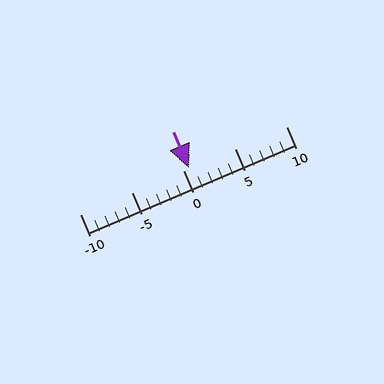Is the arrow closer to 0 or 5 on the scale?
The arrow is closer to 0.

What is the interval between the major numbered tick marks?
The major tick marks are spaced 5 units apart.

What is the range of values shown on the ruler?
The ruler shows values from -10 to 10.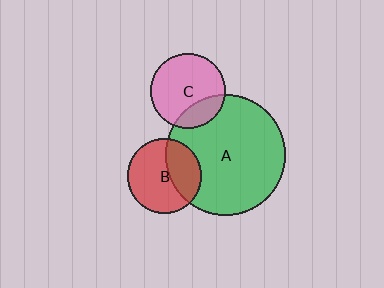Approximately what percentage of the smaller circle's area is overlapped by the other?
Approximately 35%.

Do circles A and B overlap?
Yes.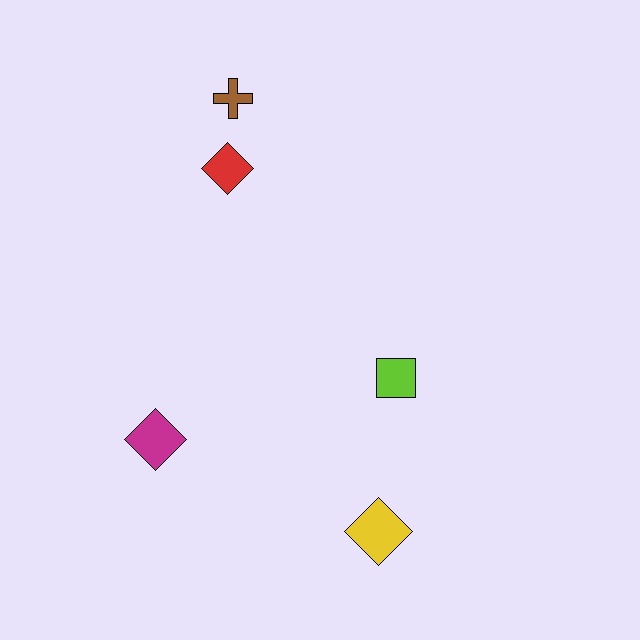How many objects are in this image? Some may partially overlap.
There are 5 objects.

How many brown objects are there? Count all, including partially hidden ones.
There is 1 brown object.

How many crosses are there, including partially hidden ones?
There is 1 cross.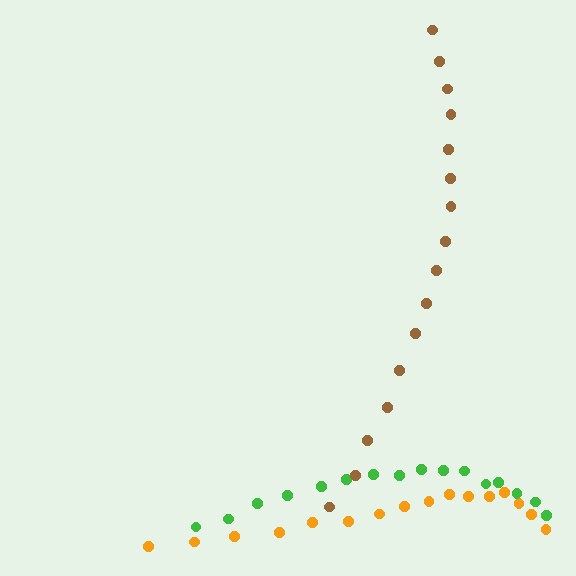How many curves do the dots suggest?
There are 3 distinct paths.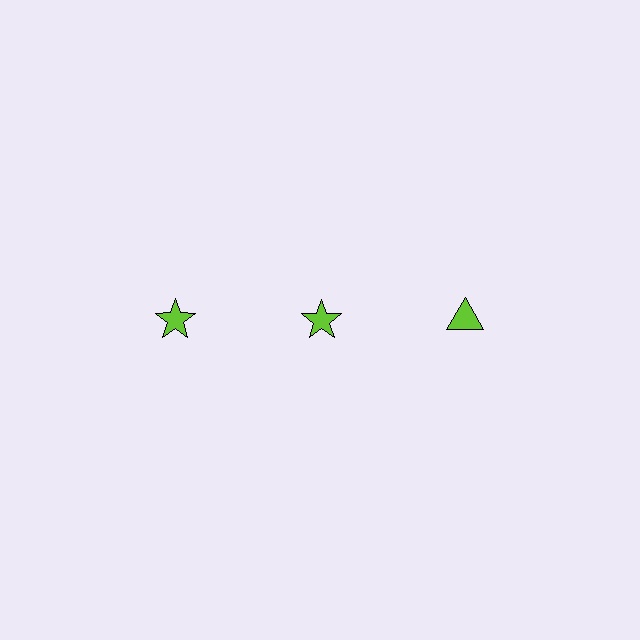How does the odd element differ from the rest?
It has a different shape: triangle instead of star.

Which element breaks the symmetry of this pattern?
The lime triangle in the top row, center column breaks the symmetry. All other shapes are lime stars.